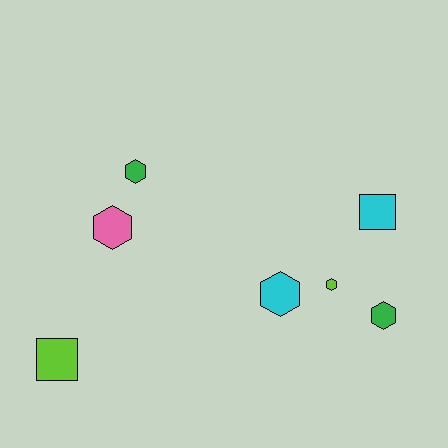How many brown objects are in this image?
There are no brown objects.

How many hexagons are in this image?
There are 5 hexagons.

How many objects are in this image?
There are 7 objects.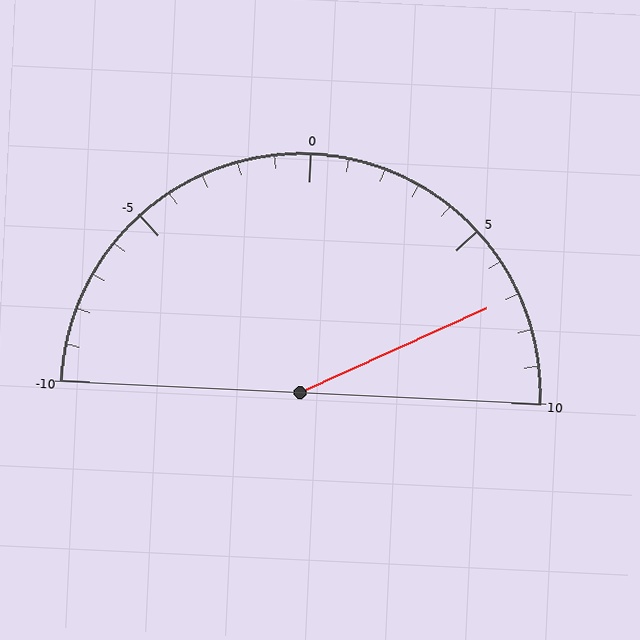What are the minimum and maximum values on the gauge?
The gauge ranges from -10 to 10.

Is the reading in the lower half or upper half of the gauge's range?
The reading is in the upper half of the range (-10 to 10).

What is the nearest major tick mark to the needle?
The nearest major tick mark is 5.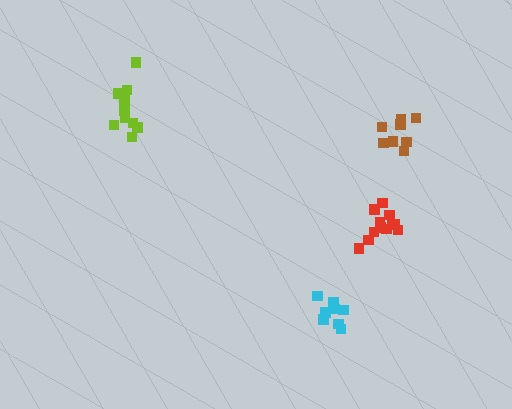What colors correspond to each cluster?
The clusters are colored: red, lime, cyan, brown.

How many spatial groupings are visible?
There are 4 spatial groupings.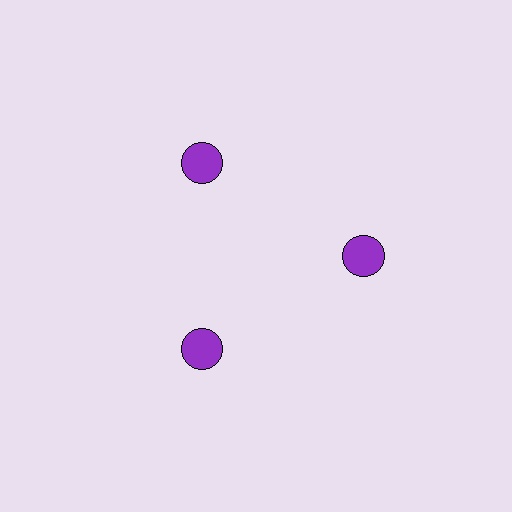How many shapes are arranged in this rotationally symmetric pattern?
There are 3 shapes, arranged in 3 groups of 1.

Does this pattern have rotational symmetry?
Yes, this pattern has 3-fold rotational symmetry. It looks the same after rotating 120 degrees around the center.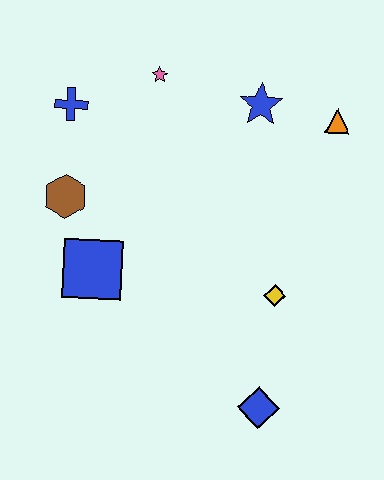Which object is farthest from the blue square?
The orange triangle is farthest from the blue square.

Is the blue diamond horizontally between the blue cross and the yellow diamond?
Yes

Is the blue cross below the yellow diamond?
No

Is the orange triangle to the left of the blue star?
No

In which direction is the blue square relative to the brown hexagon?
The blue square is below the brown hexagon.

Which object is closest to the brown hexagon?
The blue square is closest to the brown hexagon.